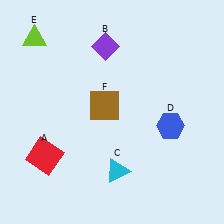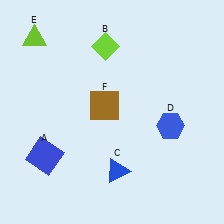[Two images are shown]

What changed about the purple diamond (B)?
In Image 1, B is purple. In Image 2, it changed to lime.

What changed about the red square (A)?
In Image 1, A is red. In Image 2, it changed to blue.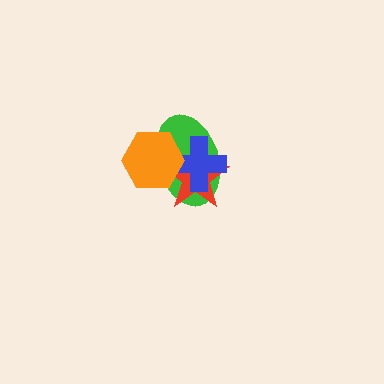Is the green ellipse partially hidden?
Yes, it is partially covered by another shape.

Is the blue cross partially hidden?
Yes, it is partially covered by another shape.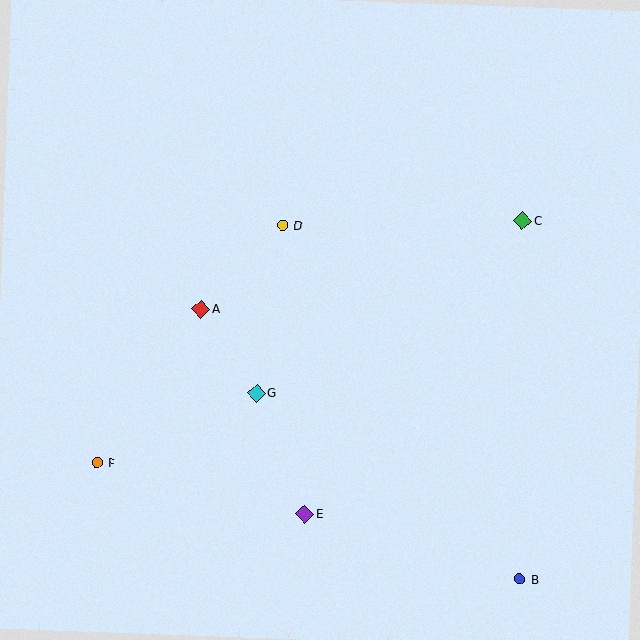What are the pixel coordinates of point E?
Point E is at (305, 514).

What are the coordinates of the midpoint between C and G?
The midpoint between C and G is at (389, 307).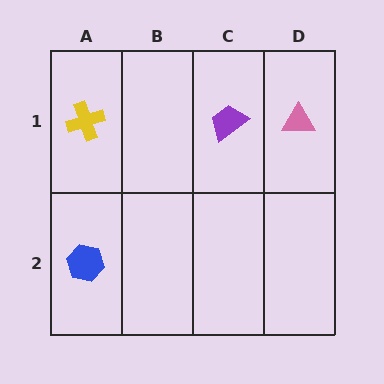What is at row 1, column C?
A purple trapezoid.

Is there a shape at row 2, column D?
No, that cell is empty.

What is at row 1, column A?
A yellow cross.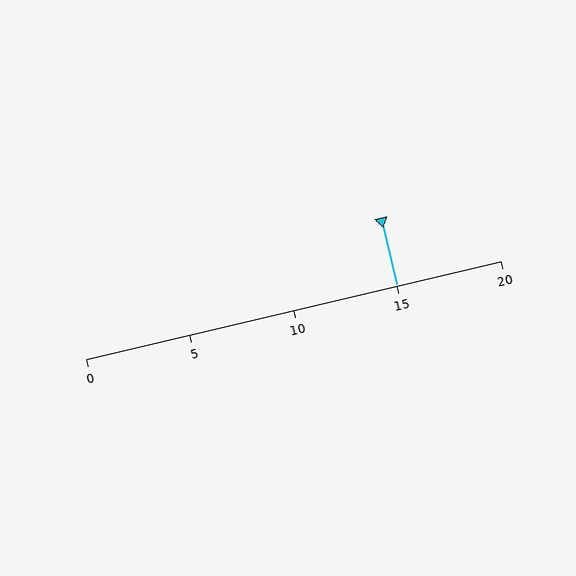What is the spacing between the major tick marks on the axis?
The major ticks are spaced 5 apart.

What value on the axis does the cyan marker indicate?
The marker indicates approximately 15.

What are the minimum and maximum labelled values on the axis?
The axis runs from 0 to 20.